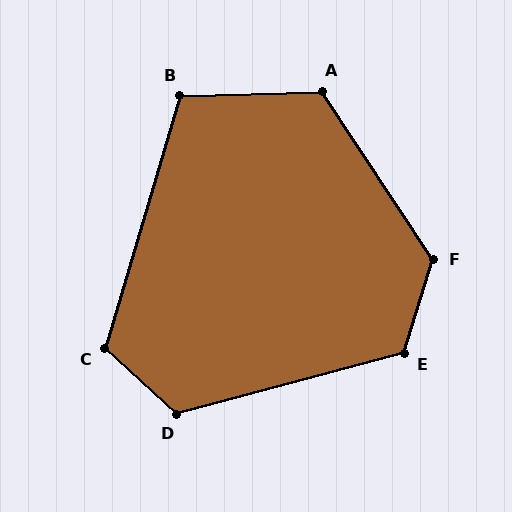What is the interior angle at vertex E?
Approximately 122 degrees (obtuse).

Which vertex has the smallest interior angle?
B, at approximately 108 degrees.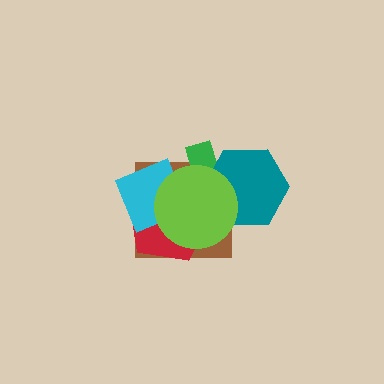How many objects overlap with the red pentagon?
4 objects overlap with the red pentagon.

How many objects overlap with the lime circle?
5 objects overlap with the lime circle.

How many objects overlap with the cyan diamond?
4 objects overlap with the cyan diamond.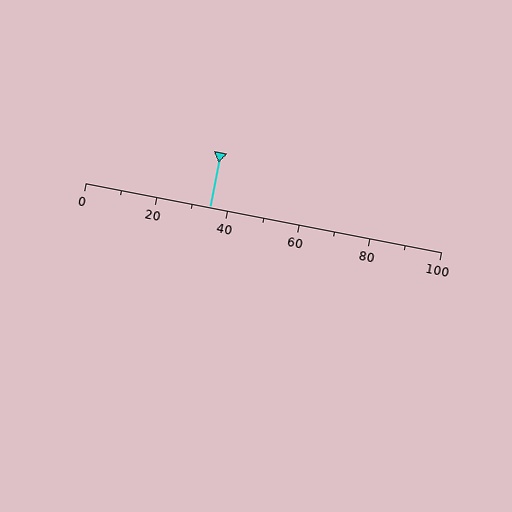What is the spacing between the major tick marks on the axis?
The major ticks are spaced 20 apart.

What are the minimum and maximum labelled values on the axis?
The axis runs from 0 to 100.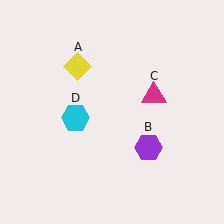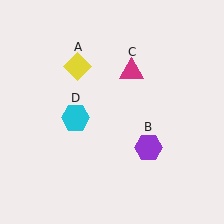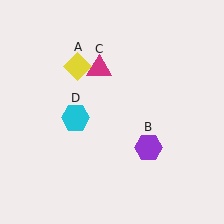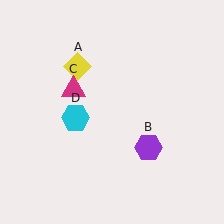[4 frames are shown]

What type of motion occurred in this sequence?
The magenta triangle (object C) rotated counterclockwise around the center of the scene.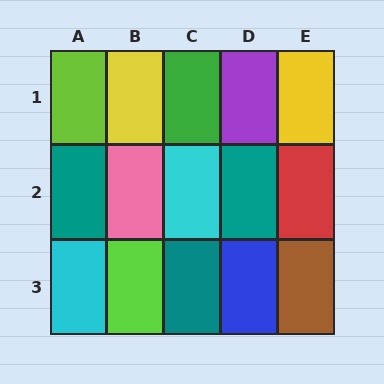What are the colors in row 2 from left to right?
Teal, pink, cyan, teal, red.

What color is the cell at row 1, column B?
Yellow.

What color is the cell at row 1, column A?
Lime.